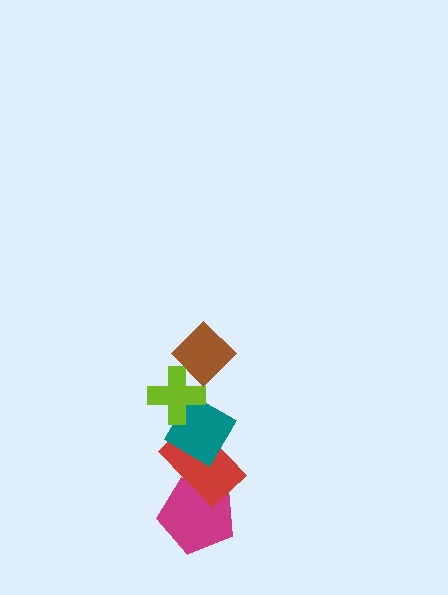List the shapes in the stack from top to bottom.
From top to bottom: the brown diamond, the lime cross, the teal diamond, the red rectangle, the magenta pentagon.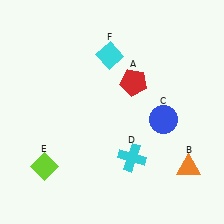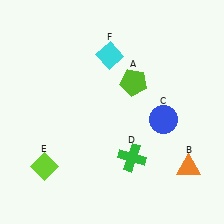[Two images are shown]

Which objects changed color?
A changed from red to lime. D changed from cyan to green.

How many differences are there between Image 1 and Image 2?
There are 2 differences between the two images.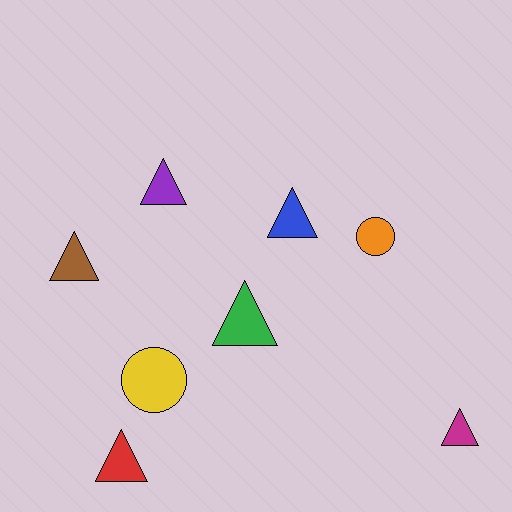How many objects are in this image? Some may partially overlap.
There are 8 objects.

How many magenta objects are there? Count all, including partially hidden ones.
There is 1 magenta object.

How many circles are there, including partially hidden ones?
There are 2 circles.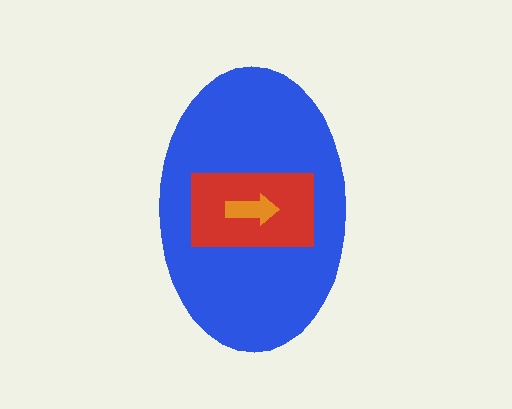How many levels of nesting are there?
3.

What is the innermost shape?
The orange arrow.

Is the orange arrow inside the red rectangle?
Yes.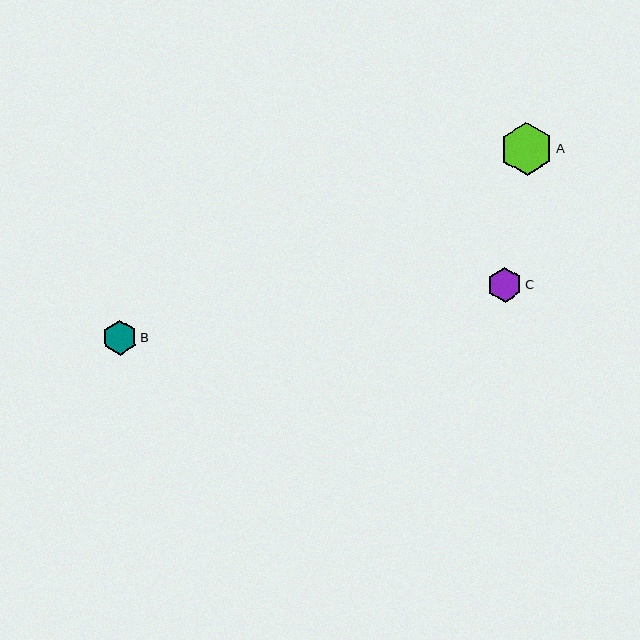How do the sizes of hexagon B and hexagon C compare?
Hexagon B and hexagon C are approximately the same size.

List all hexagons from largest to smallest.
From largest to smallest: A, B, C.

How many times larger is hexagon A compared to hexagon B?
Hexagon A is approximately 1.5 times the size of hexagon B.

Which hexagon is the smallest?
Hexagon C is the smallest with a size of approximately 34 pixels.